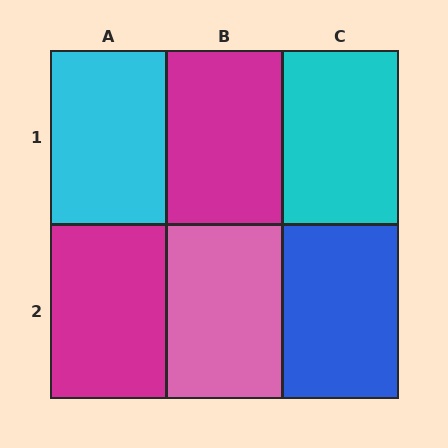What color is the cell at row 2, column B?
Pink.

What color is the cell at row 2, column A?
Magenta.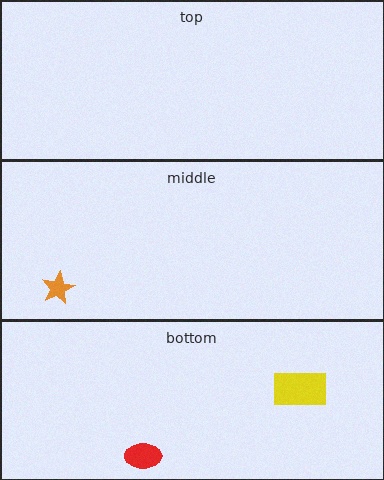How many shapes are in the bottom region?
2.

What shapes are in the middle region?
The orange star.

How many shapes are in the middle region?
1.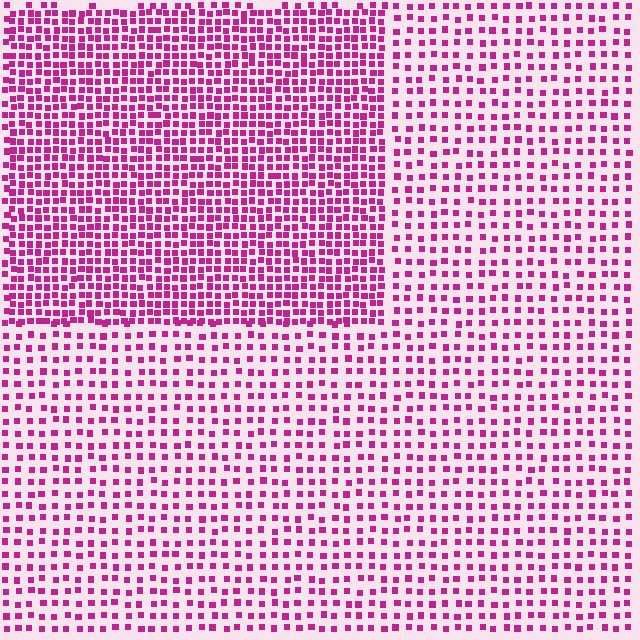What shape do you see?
I see a rectangle.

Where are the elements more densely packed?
The elements are more densely packed inside the rectangle boundary.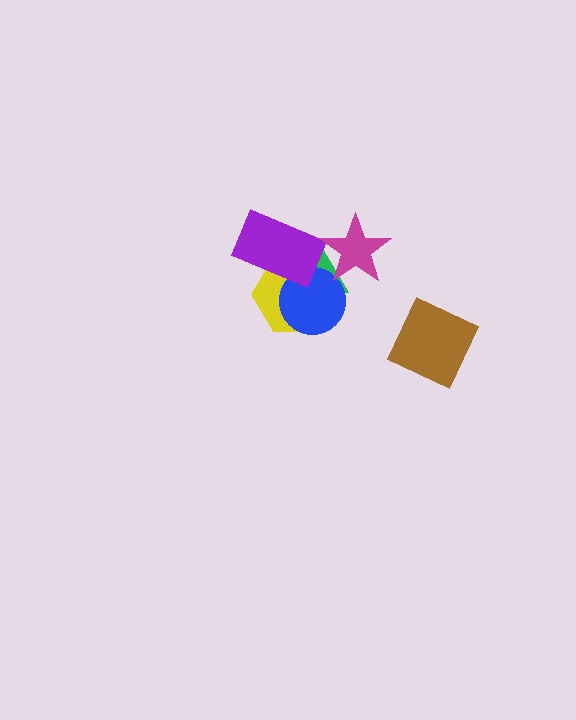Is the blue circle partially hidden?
Yes, it is partially covered by another shape.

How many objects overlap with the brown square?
0 objects overlap with the brown square.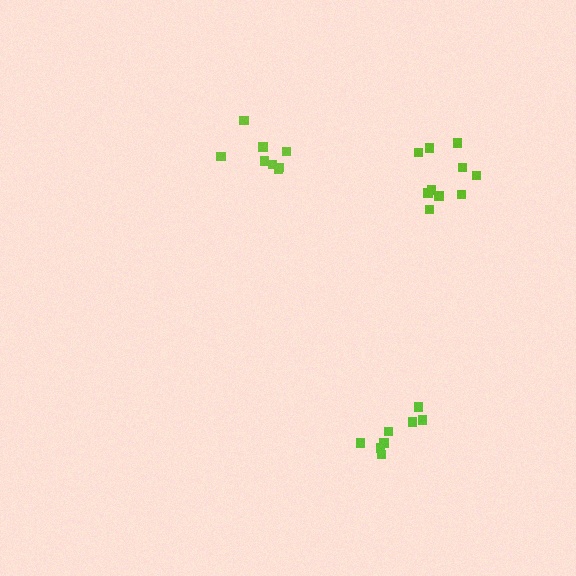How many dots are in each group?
Group 1: 8 dots, Group 2: 10 dots, Group 3: 8 dots (26 total).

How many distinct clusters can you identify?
There are 3 distinct clusters.